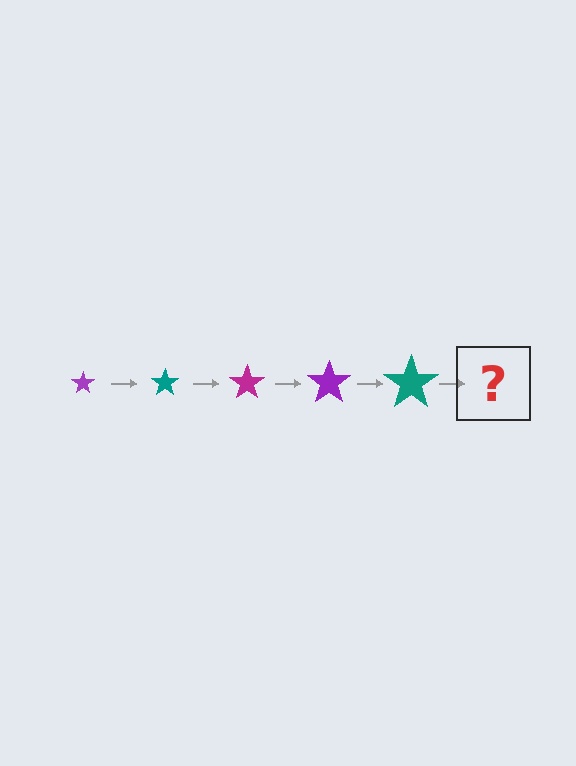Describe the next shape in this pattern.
It should be a magenta star, larger than the previous one.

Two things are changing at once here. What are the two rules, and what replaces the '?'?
The two rules are that the star grows larger each step and the color cycles through purple, teal, and magenta. The '?' should be a magenta star, larger than the previous one.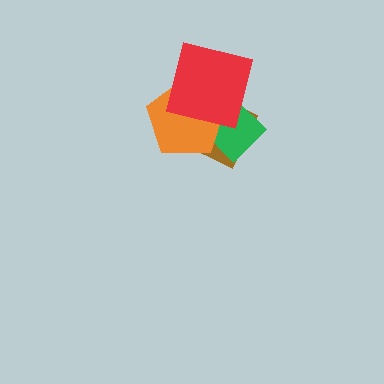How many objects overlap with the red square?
3 objects overlap with the red square.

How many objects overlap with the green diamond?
3 objects overlap with the green diamond.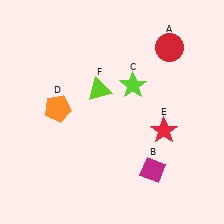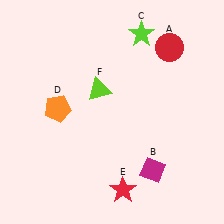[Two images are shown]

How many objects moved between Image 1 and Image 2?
2 objects moved between the two images.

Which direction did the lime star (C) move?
The lime star (C) moved up.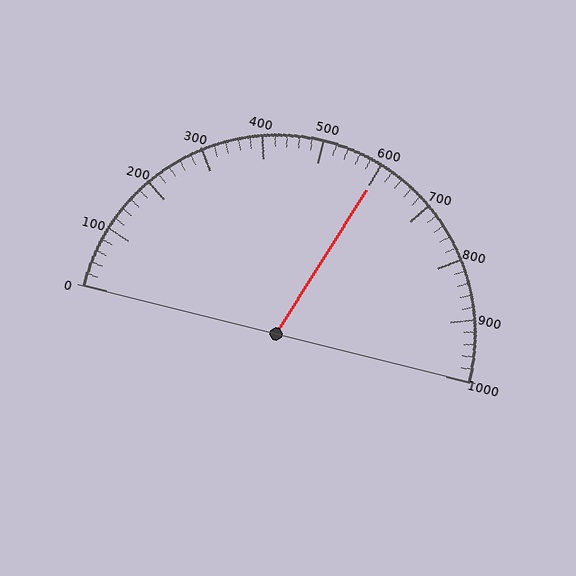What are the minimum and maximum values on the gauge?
The gauge ranges from 0 to 1000.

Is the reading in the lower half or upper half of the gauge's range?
The reading is in the upper half of the range (0 to 1000).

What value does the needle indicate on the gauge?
The needle indicates approximately 600.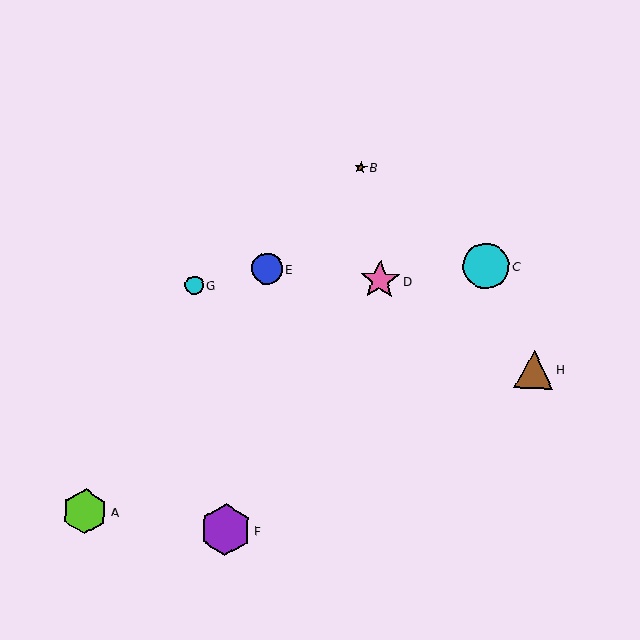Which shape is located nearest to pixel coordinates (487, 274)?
The cyan circle (labeled C) at (486, 266) is nearest to that location.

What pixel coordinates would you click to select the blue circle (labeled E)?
Click at (267, 268) to select the blue circle E.